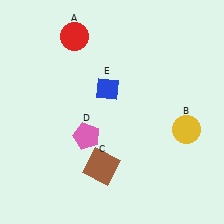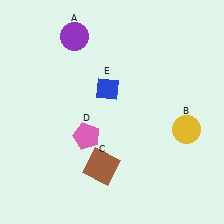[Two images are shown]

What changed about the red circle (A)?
In Image 1, A is red. In Image 2, it changed to purple.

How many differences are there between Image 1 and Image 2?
There is 1 difference between the two images.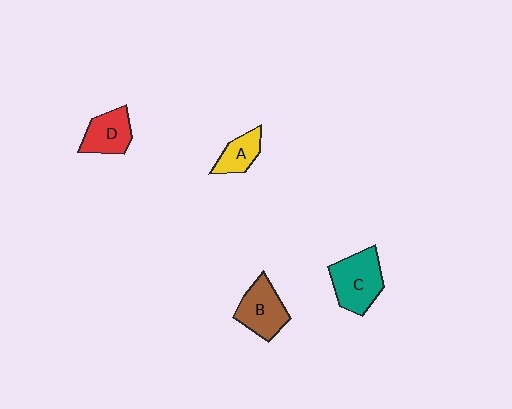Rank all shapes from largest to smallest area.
From largest to smallest: C (teal), B (brown), D (red), A (yellow).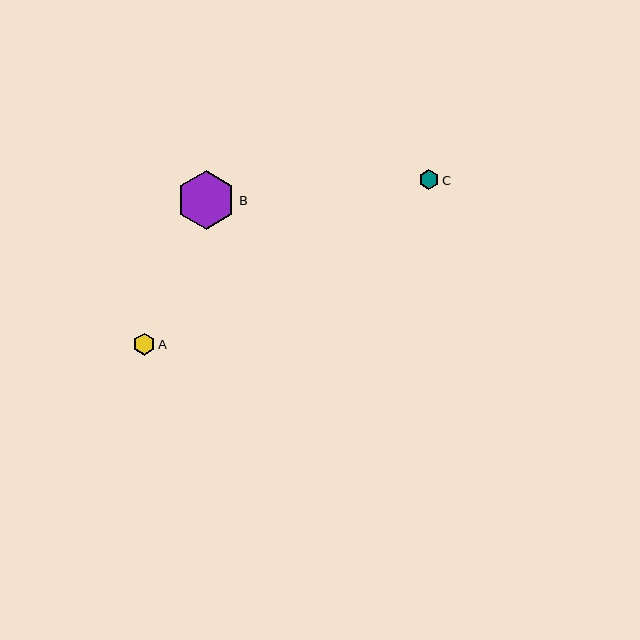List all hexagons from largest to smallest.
From largest to smallest: B, A, C.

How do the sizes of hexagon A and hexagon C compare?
Hexagon A and hexagon C are approximately the same size.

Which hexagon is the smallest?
Hexagon C is the smallest with a size of approximately 20 pixels.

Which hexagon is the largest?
Hexagon B is the largest with a size of approximately 59 pixels.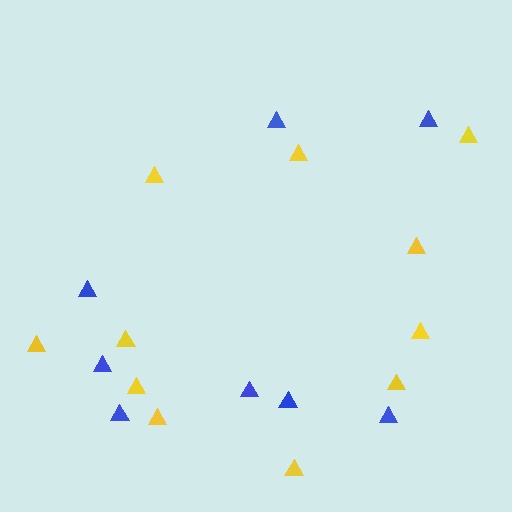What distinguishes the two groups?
There are 2 groups: one group of blue triangles (8) and one group of yellow triangles (11).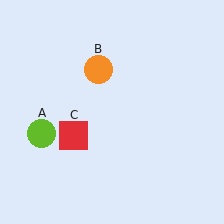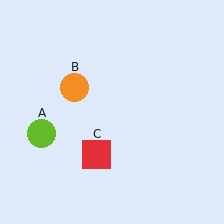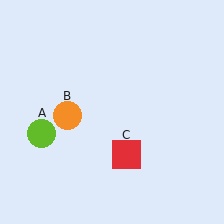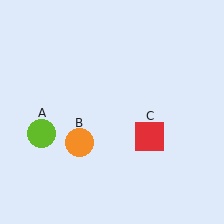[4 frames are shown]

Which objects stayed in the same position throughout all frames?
Lime circle (object A) remained stationary.